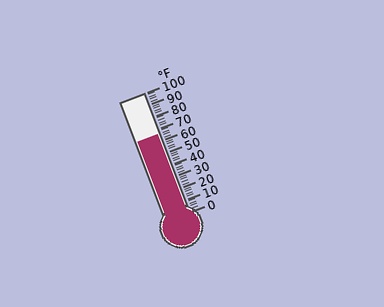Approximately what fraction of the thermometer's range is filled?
The thermometer is filled to approximately 65% of its range.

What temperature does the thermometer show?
The thermometer shows approximately 66°F.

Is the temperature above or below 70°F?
The temperature is below 70°F.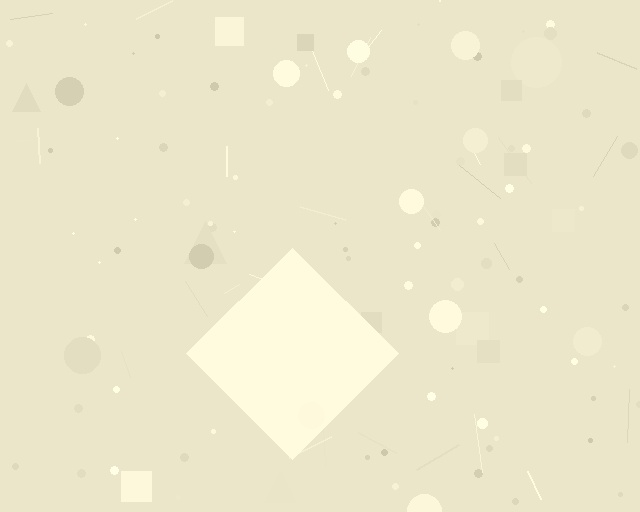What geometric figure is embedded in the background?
A diamond is embedded in the background.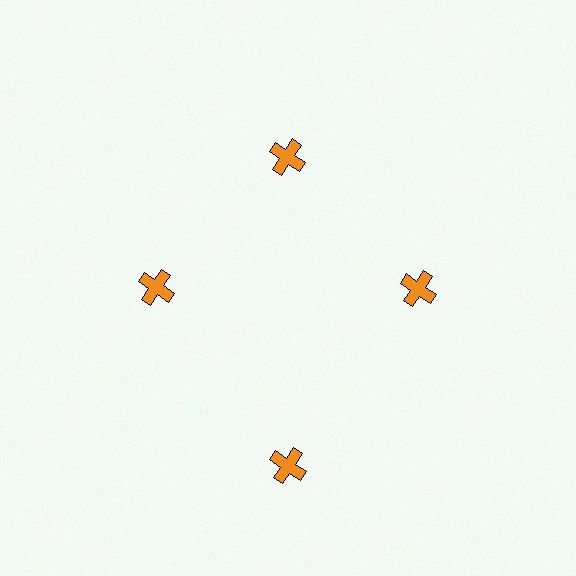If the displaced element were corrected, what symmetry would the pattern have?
It would have 4-fold rotational symmetry — the pattern would map onto itself every 90 degrees.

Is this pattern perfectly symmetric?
No. The 4 orange crosses are arranged in a ring, but one element near the 6 o'clock position is pushed outward from the center, breaking the 4-fold rotational symmetry.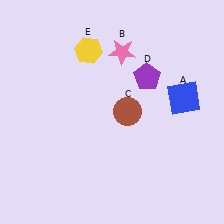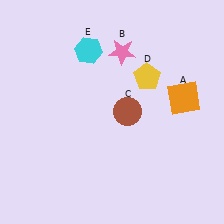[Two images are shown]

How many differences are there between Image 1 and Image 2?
There are 3 differences between the two images.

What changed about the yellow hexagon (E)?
In Image 1, E is yellow. In Image 2, it changed to cyan.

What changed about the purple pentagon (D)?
In Image 1, D is purple. In Image 2, it changed to yellow.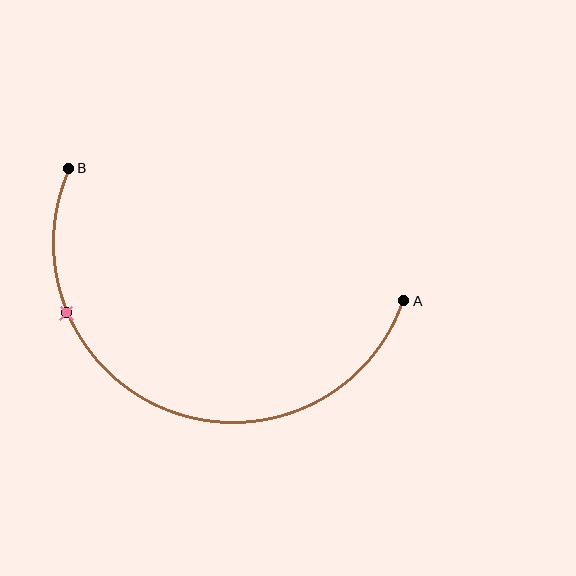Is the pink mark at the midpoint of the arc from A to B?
No. The pink mark lies on the arc but is closer to endpoint B. The arc midpoint would be at the point on the curve equidistant along the arc from both A and B.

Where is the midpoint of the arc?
The arc midpoint is the point on the curve farthest from the straight line joining A and B. It sits below that line.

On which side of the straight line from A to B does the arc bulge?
The arc bulges below the straight line connecting A and B.